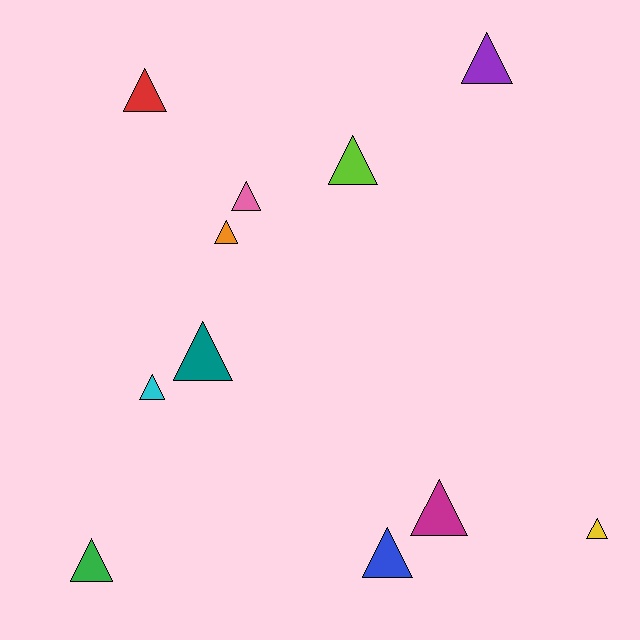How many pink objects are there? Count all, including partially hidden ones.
There is 1 pink object.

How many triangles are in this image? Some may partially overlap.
There are 11 triangles.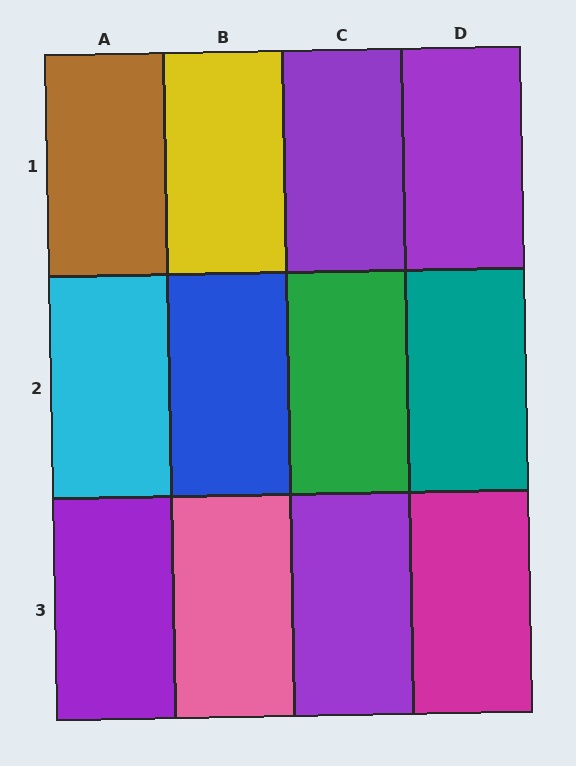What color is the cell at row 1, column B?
Yellow.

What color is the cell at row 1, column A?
Brown.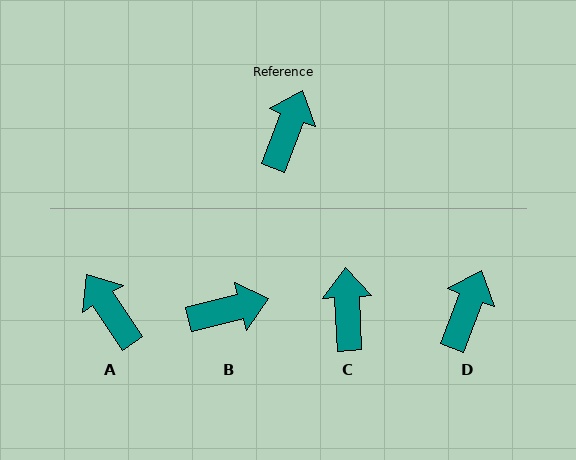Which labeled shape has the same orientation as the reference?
D.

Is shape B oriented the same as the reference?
No, it is off by about 54 degrees.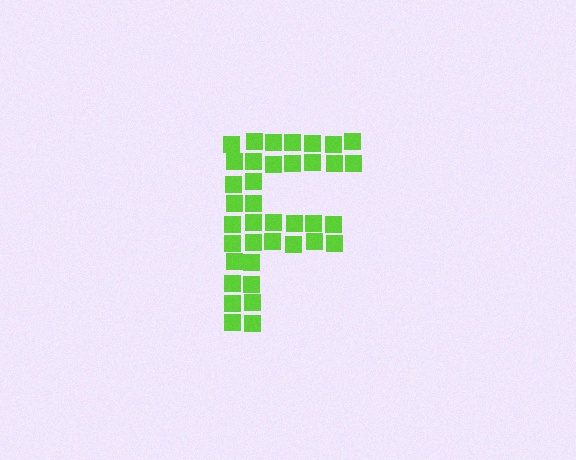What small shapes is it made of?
It is made of small squares.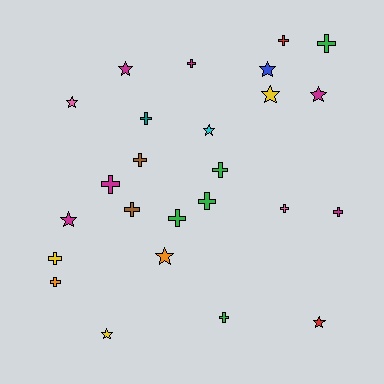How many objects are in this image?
There are 25 objects.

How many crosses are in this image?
There are 15 crosses.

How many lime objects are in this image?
There are no lime objects.